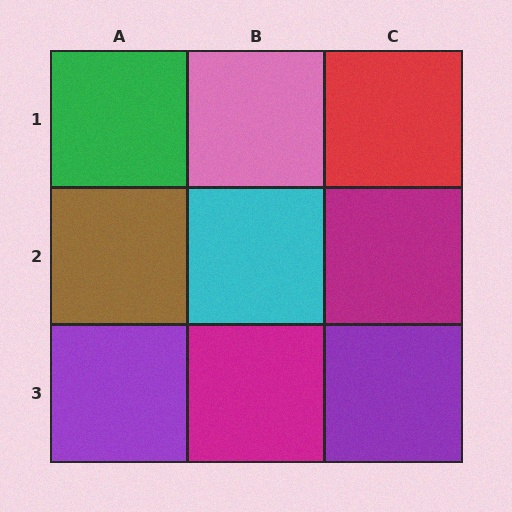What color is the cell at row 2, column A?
Brown.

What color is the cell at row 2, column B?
Cyan.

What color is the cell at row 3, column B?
Magenta.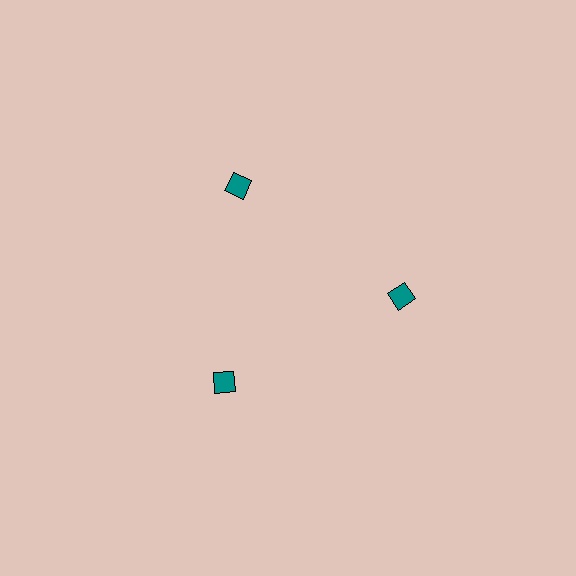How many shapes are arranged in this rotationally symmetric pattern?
There are 3 shapes, arranged in 3 groups of 1.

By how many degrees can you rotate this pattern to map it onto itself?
The pattern maps onto itself every 120 degrees of rotation.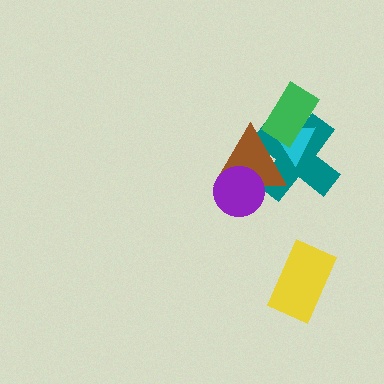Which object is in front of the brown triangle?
The purple circle is in front of the brown triangle.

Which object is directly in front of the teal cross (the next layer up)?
The cyan triangle is directly in front of the teal cross.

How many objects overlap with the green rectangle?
2 objects overlap with the green rectangle.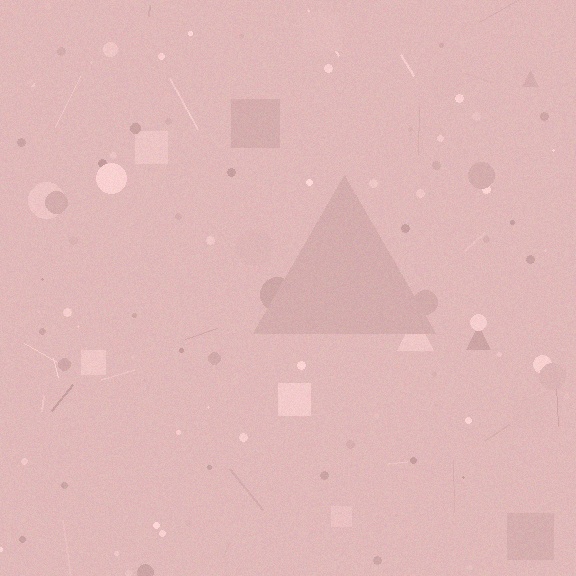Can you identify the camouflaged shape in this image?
The camouflaged shape is a triangle.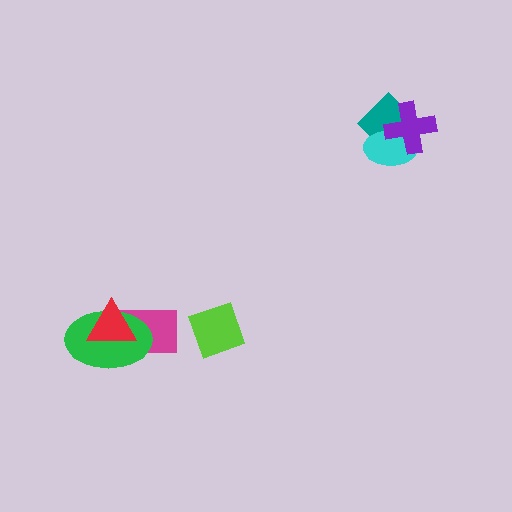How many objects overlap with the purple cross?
2 objects overlap with the purple cross.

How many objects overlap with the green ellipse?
2 objects overlap with the green ellipse.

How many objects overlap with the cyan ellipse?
2 objects overlap with the cyan ellipse.